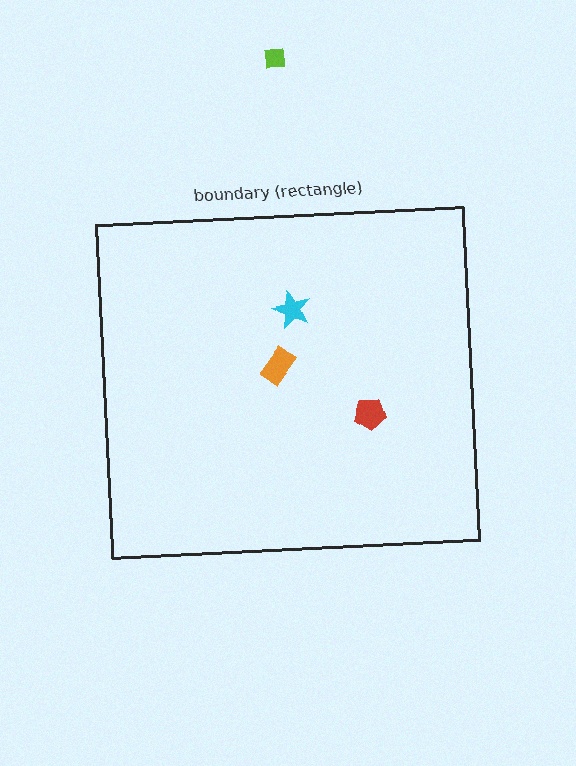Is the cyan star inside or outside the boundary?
Inside.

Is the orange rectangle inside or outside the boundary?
Inside.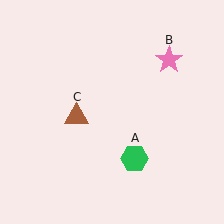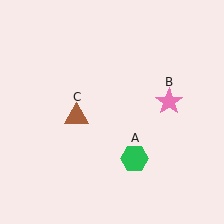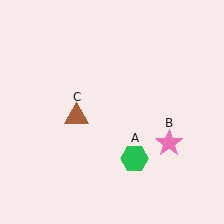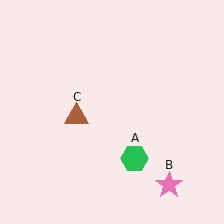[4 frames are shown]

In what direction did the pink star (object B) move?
The pink star (object B) moved down.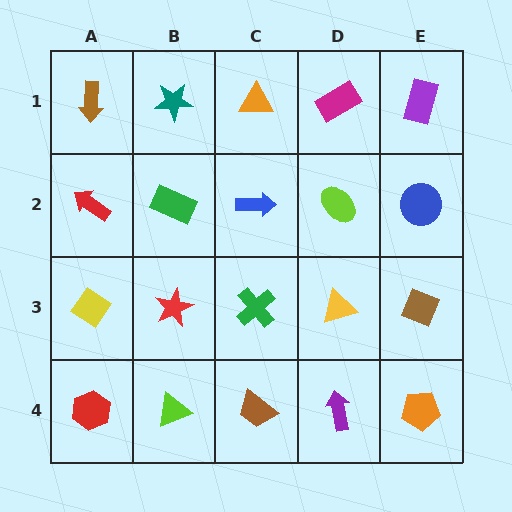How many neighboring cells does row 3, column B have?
4.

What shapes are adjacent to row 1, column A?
A red arrow (row 2, column A), a teal star (row 1, column B).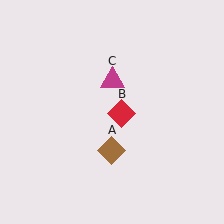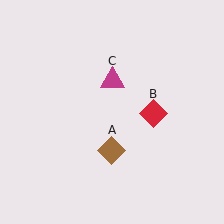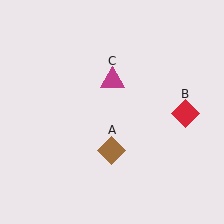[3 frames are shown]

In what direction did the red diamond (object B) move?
The red diamond (object B) moved right.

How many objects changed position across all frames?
1 object changed position: red diamond (object B).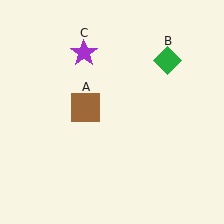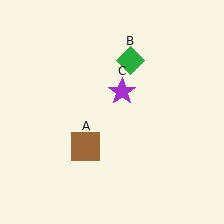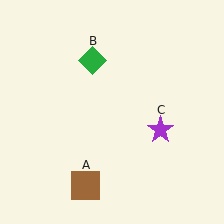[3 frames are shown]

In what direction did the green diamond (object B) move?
The green diamond (object B) moved left.